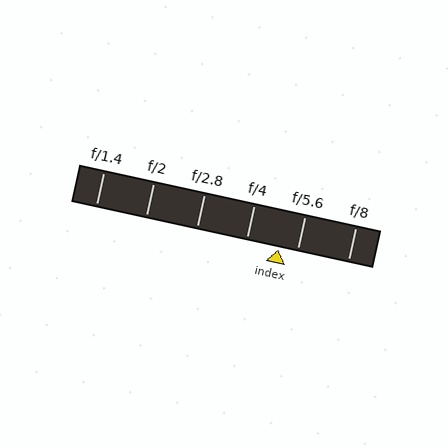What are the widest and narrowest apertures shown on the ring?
The widest aperture shown is f/1.4 and the narrowest is f/8.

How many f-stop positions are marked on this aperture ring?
There are 6 f-stop positions marked.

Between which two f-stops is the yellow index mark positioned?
The index mark is between f/4 and f/5.6.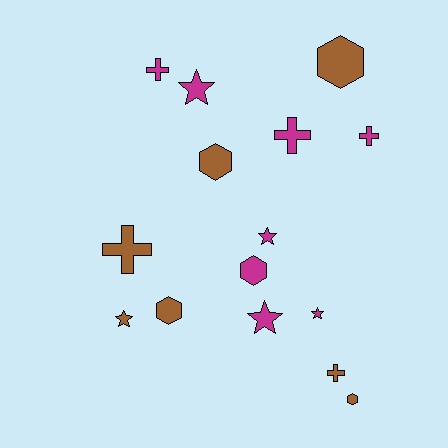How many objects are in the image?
There are 15 objects.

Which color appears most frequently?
Magenta, with 8 objects.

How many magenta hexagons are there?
There is 1 magenta hexagon.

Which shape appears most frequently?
Cross, with 5 objects.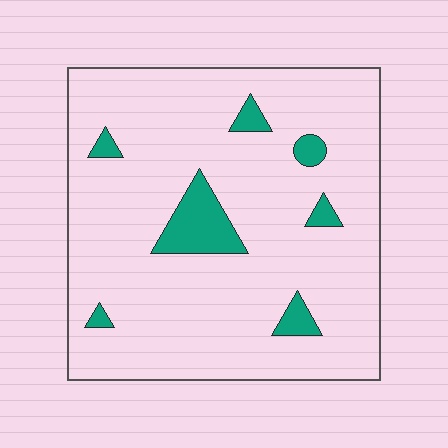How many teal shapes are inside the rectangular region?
7.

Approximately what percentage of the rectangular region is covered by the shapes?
Approximately 10%.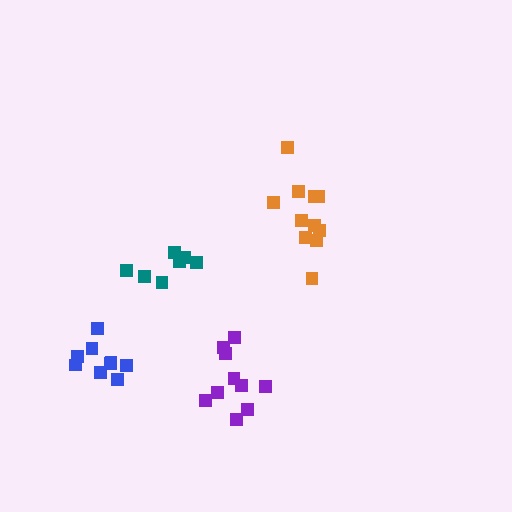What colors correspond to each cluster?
The clusters are colored: teal, orange, blue, purple.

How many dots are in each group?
Group 1: 7 dots, Group 2: 11 dots, Group 3: 9 dots, Group 4: 10 dots (37 total).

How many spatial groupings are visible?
There are 4 spatial groupings.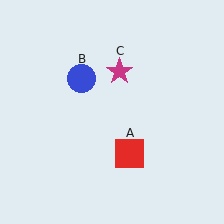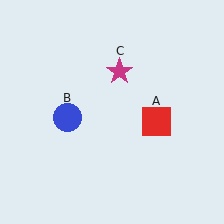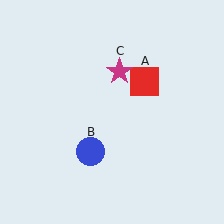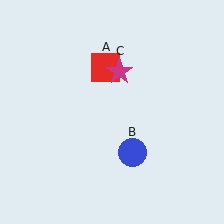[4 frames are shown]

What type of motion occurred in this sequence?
The red square (object A), blue circle (object B) rotated counterclockwise around the center of the scene.